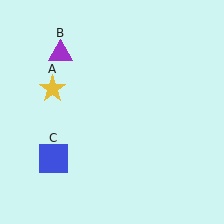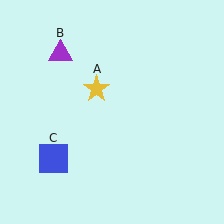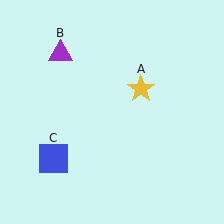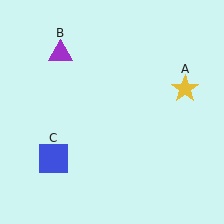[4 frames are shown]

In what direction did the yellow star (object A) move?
The yellow star (object A) moved right.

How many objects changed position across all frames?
1 object changed position: yellow star (object A).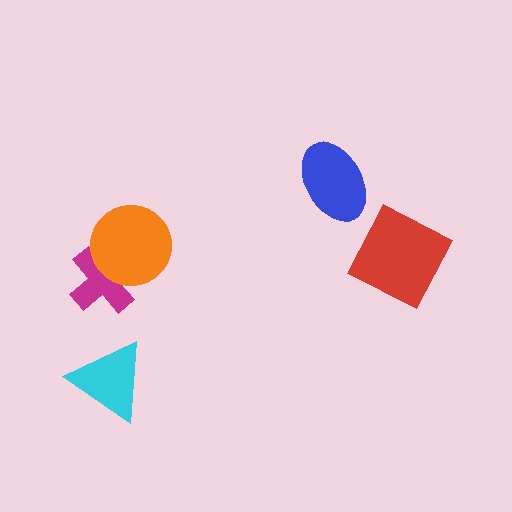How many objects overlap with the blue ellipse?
0 objects overlap with the blue ellipse.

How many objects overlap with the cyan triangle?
0 objects overlap with the cyan triangle.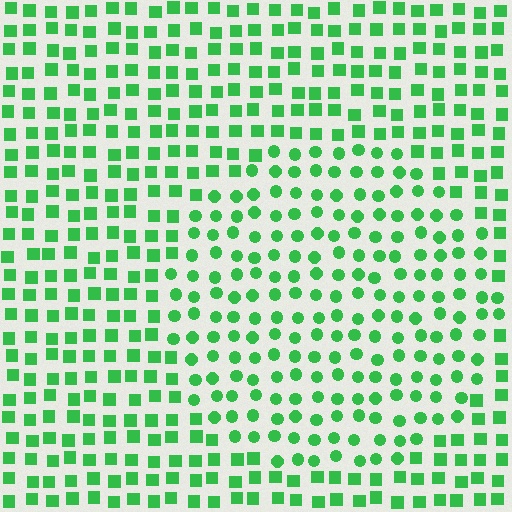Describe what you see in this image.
The image is filled with small green elements arranged in a uniform grid. A circle-shaped region contains circles, while the surrounding area contains squares. The boundary is defined purely by the change in element shape.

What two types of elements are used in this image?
The image uses circles inside the circle region and squares outside it.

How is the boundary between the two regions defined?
The boundary is defined by a change in element shape: circles inside vs. squares outside. All elements share the same color and spacing.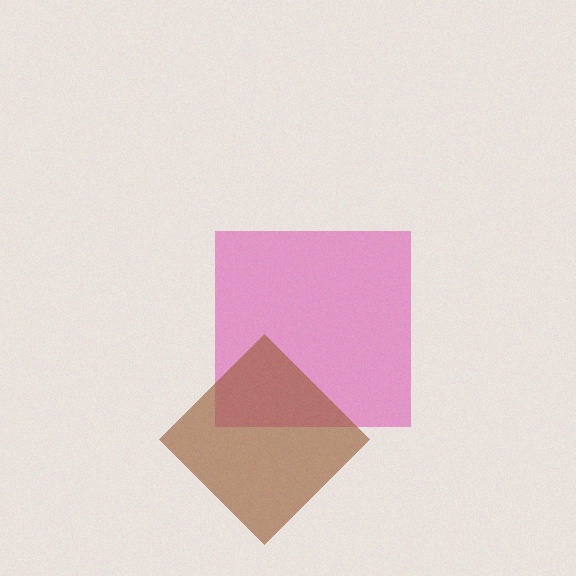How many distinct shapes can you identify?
There are 2 distinct shapes: a pink square, a brown diamond.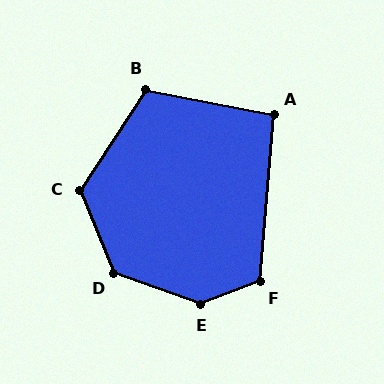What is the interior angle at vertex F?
Approximately 115 degrees (obtuse).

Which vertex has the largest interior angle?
E, at approximately 139 degrees.